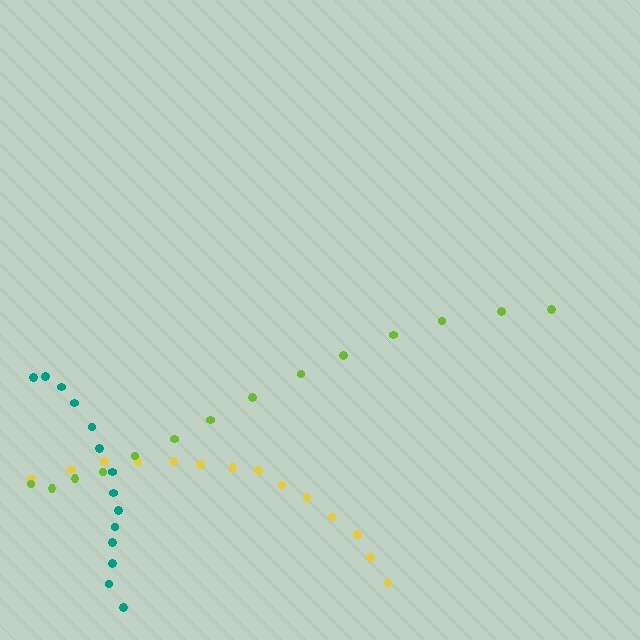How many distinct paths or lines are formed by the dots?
There are 3 distinct paths.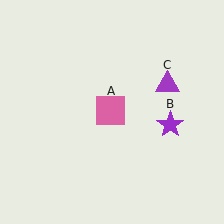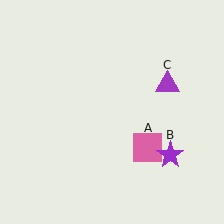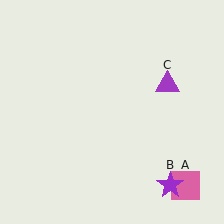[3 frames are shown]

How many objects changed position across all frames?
2 objects changed position: pink square (object A), purple star (object B).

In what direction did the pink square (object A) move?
The pink square (object A) moved down and to the right.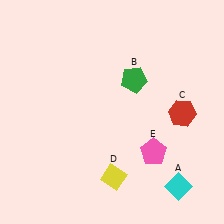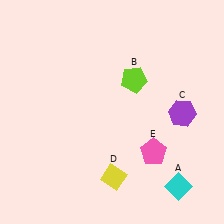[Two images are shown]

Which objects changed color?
B changed from green to lime. C changed from red to purple.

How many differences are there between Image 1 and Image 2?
There are 2 differences between the two images.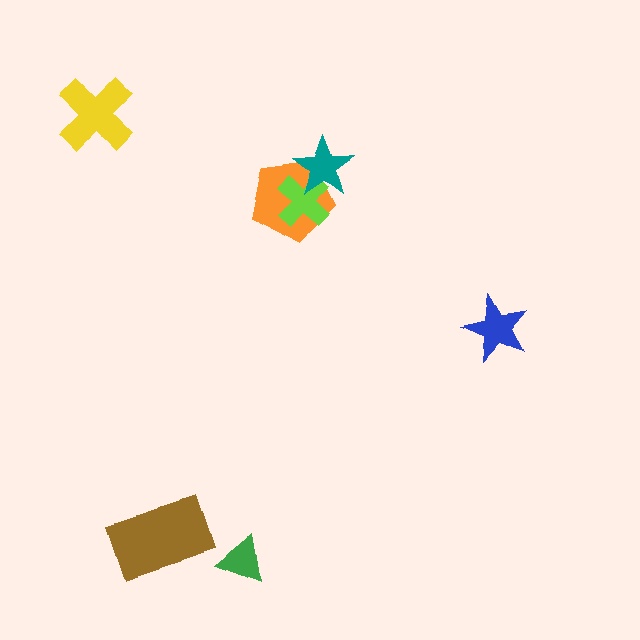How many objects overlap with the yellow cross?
0 objects overlap with the yellow cross.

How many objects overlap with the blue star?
0 objects overlap with the blue star.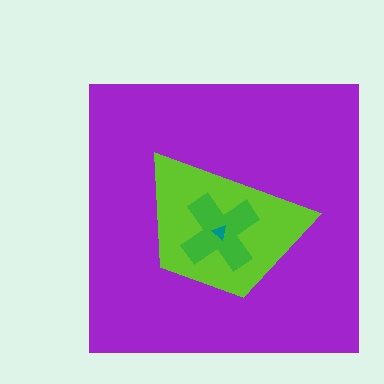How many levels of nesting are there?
4.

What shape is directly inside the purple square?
The lime trapezoid.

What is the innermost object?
The teal triangle.